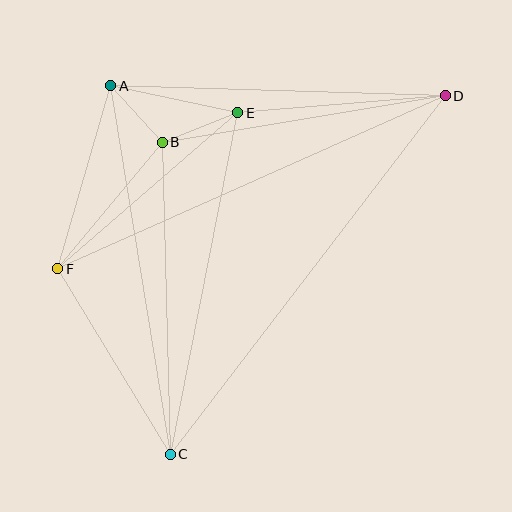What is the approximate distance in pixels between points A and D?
The distance between A and D is approximately 335 pixels.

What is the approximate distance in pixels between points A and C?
The distance between A and C is approximately 373 pixels.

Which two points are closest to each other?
Points A and B are closest to each other.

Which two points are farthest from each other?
Points C and D are farthest from each other.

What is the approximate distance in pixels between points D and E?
The distance between D and E is approximately 208 pixels.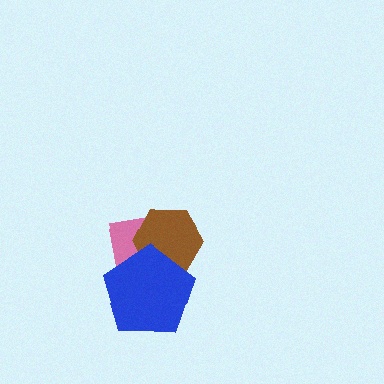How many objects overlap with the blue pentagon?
2 objects overlap with the blue pentagon.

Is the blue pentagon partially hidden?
No, no other shape covers it.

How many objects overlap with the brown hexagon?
2 objects overlap with the brown hexagon.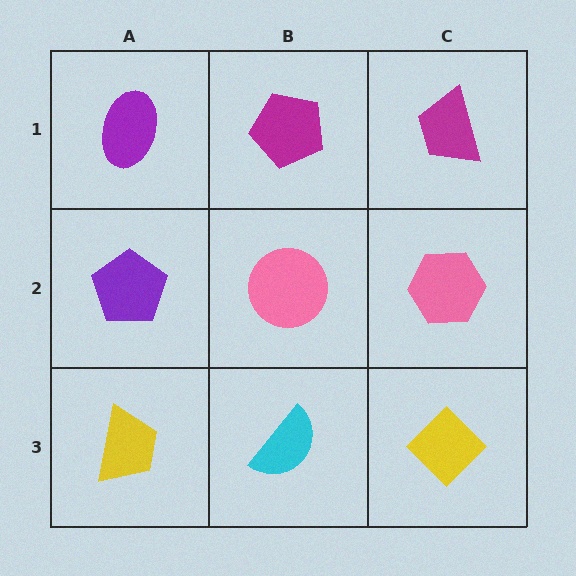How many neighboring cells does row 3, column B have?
3.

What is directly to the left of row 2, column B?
A purple pentagon.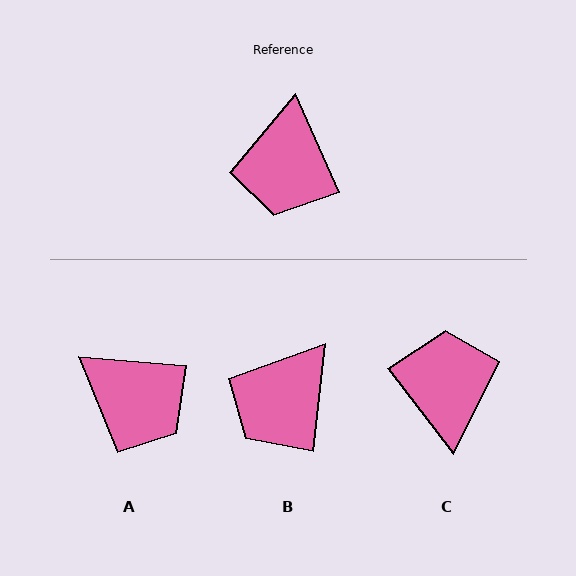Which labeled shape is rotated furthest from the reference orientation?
C, about 166 degrees away.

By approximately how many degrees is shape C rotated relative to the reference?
Approximately 166 degrees clockwise.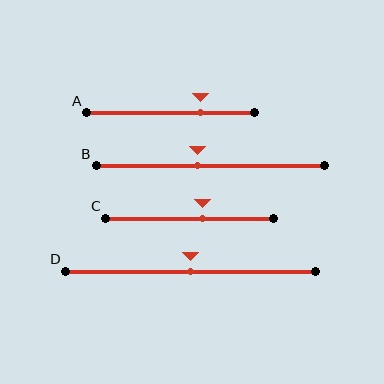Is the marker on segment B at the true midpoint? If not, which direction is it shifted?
No, the marker on segment B is shifted to the left by about 5% of the segment length.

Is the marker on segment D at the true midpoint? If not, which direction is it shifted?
Yes, the marker on segment D is at the true midpoint.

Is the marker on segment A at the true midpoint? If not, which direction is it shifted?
No, the marker on segment A is shifted to the right by about 18% of the segment length.